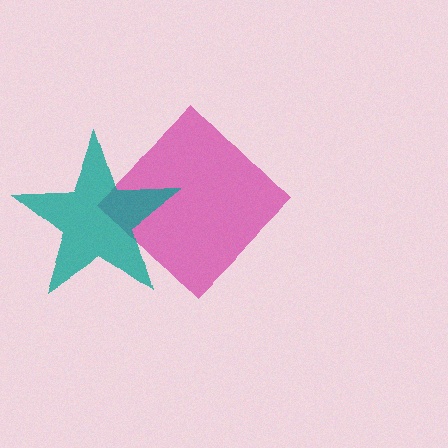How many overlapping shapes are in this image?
There are 2 overlapping shapes in the image.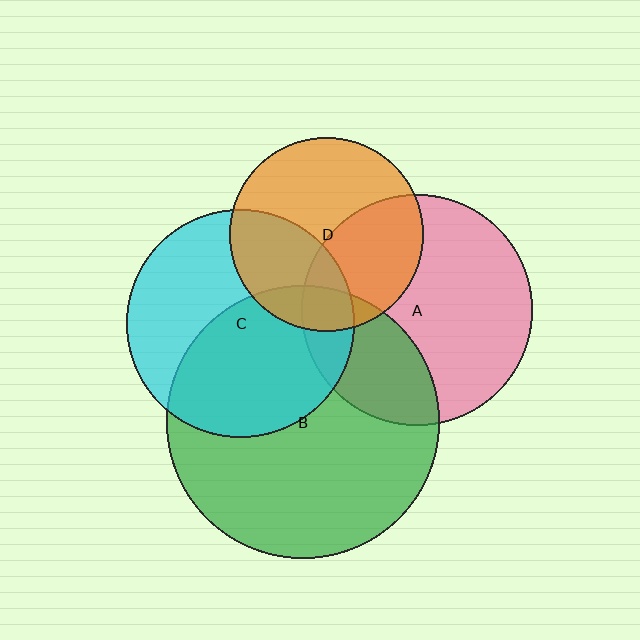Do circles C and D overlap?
Yes.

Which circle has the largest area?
Circle B (green).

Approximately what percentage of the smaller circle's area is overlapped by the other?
Approximately 35%.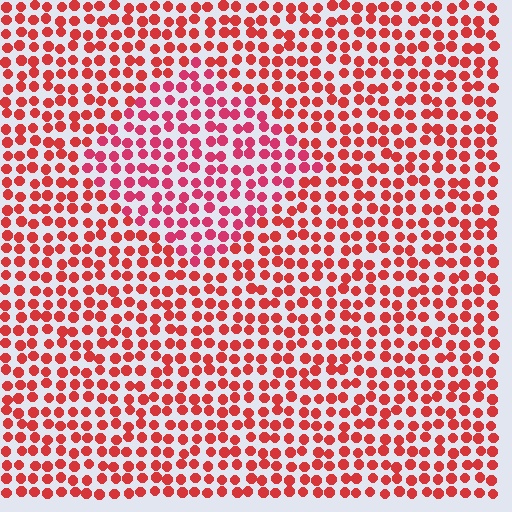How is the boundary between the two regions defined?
The boundary is defined purely by a slight shift in hue (about 19 degrees). Spacing, size, and orientation are identical on both sides.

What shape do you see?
I see a diamond.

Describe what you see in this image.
The image is filled with small red elements in a uniform arrangement. A diamond-shaped region is visible where the elements are tinted to a slightly different hue, forming a subtle color boundary.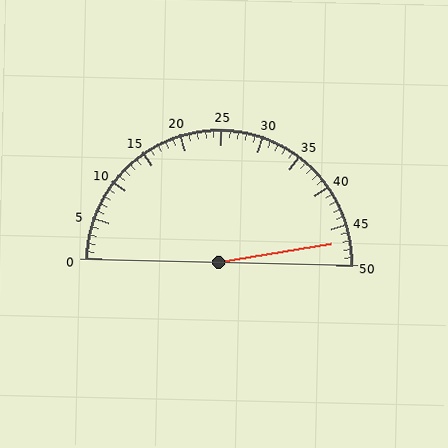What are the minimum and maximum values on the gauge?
The gauge ranges from 0 to 50.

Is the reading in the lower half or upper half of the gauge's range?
The reading is in the upper half of the range (0 to 50).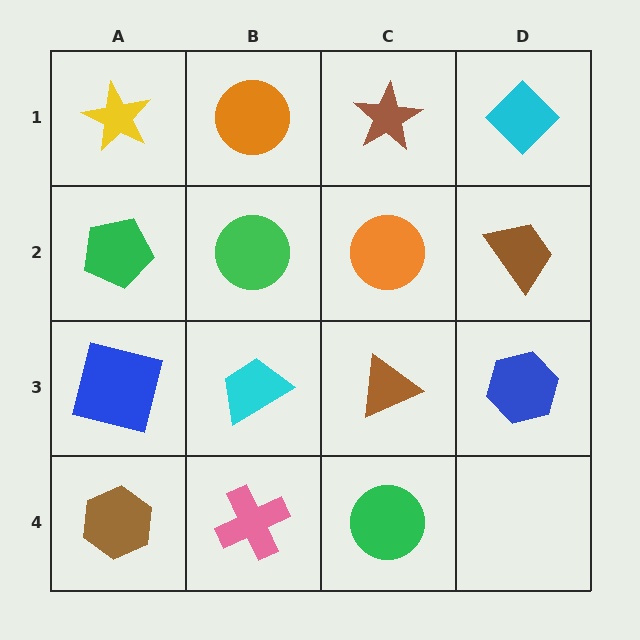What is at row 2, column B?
A green circle.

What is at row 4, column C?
A green circle.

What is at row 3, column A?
A blue square.